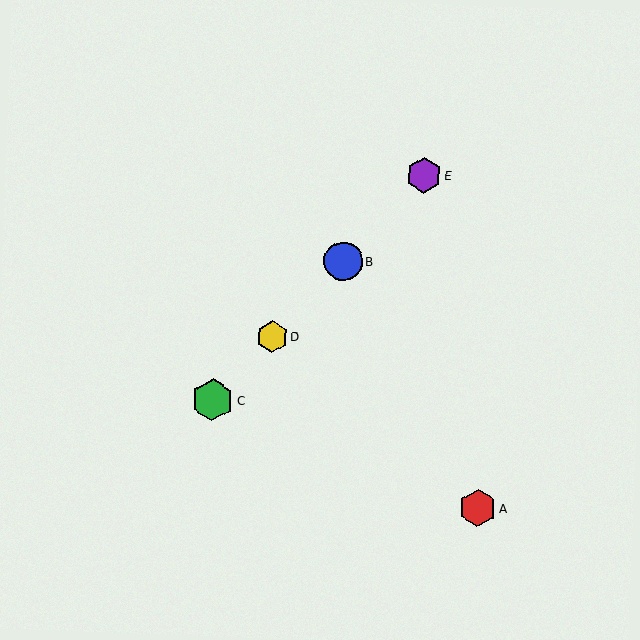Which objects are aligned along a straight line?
Objects B, C, D, E are aligned along a straight line.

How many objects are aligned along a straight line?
4 objects (B, C, D, E) are aligned along a straight line.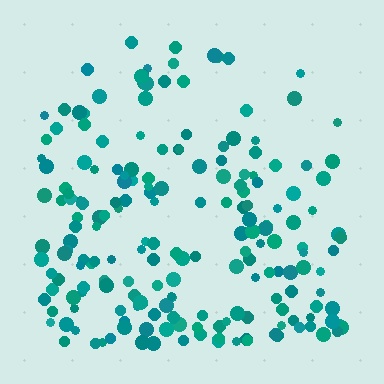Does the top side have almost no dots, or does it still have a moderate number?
Still a moderate number, just noticeably fewer than the bottom.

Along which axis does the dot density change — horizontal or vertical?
Vertical.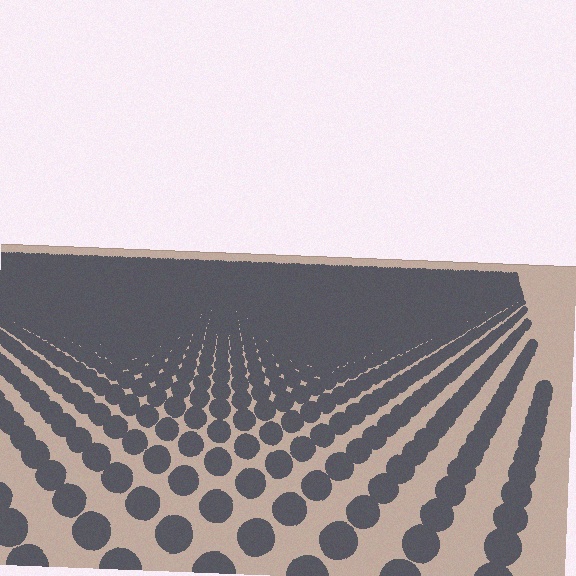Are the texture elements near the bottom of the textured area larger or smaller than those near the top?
Larger. Near the bottom, elements are closer to the viewer and appear at a bigger on-screen size.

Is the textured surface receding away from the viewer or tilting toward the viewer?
The surface is receding away from the viewer. Texture elements get smaller and denser toward the top.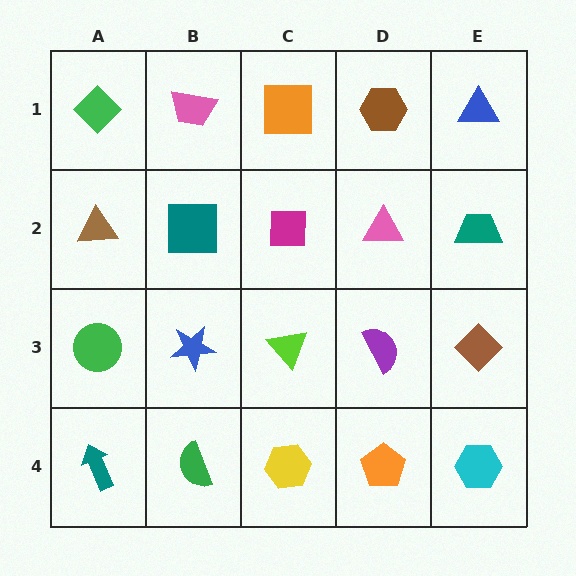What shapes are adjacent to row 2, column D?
A brown hexagon (row 1, column D), a purple semicircle (row 3, column D), a magenta square (row 2, column C), a teal trapezoid (row 2, column E).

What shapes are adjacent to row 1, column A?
A brown triangle (row 2, column A), a pink trapezoid (row 1, column B).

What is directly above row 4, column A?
A green circle.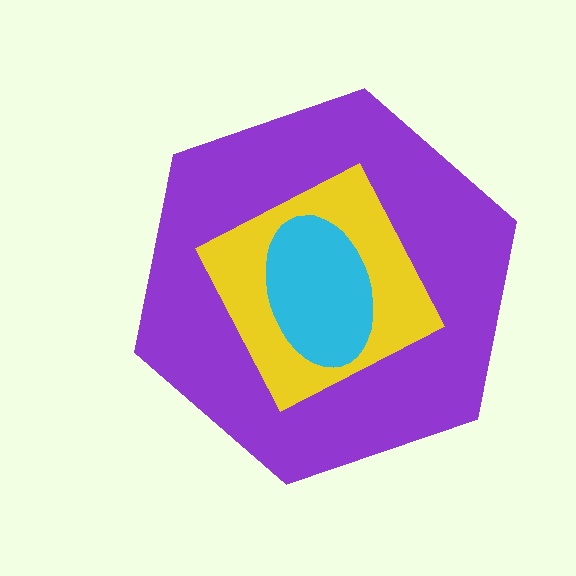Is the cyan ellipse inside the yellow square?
Yes.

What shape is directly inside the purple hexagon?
The yellow square.